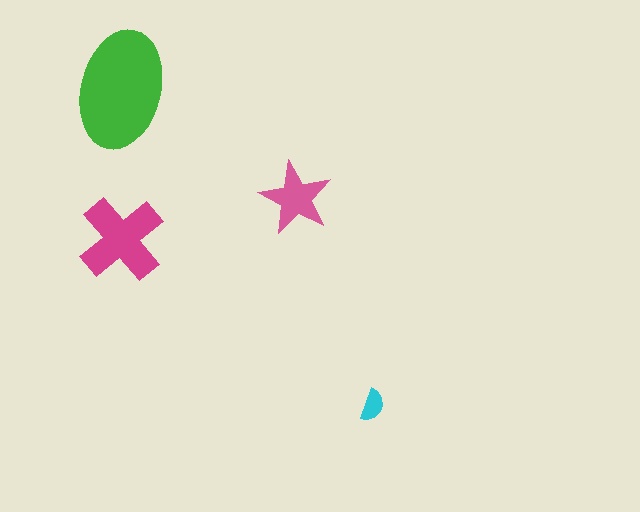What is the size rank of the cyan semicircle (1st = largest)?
4th.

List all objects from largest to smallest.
The green ellipse, the magenta cross, the pink star, the cyan semicircle.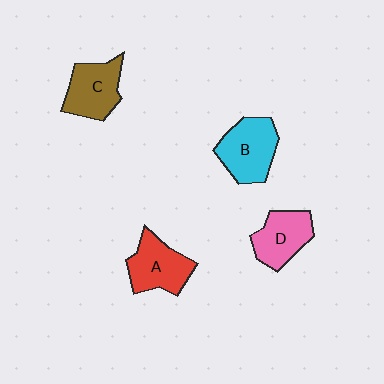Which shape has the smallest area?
Shape D (pink).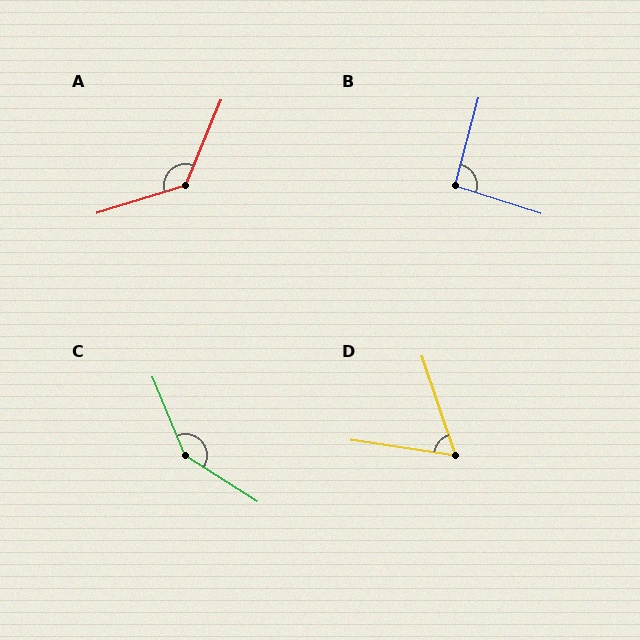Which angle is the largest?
C, at approximately 145 degrees.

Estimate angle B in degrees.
Approximately 93 degrees.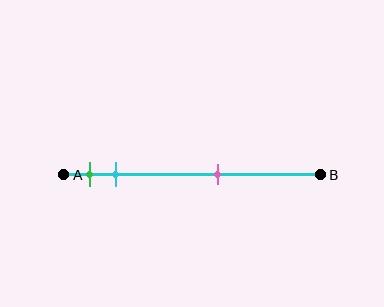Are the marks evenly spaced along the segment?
No, the marks are not evenly spaced.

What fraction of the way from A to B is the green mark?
The green mark is approximately 10% (0.1) of the way from A to B.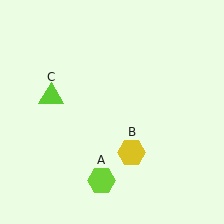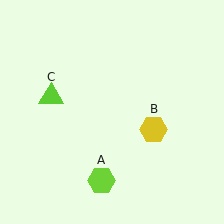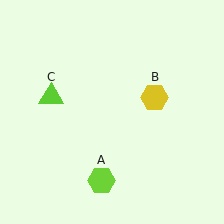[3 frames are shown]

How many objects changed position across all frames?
1 object changed position: yellow hexagon (object B).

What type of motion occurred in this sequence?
The yellow hexagon (object B) rotated counterclockwise around the center of the scene.